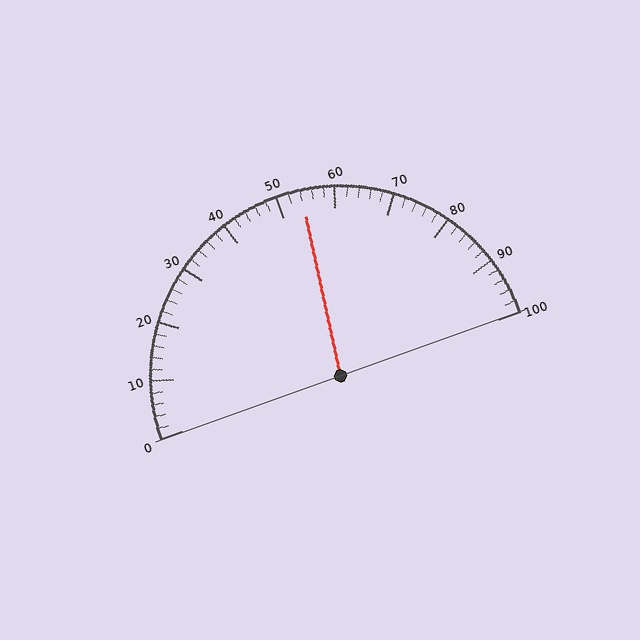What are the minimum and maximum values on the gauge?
The gauge ranges from 0 to 100.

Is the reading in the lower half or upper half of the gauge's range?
The reading is in the upper half of the range (0 to 100).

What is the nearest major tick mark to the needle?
The nearest major tick mark is 50.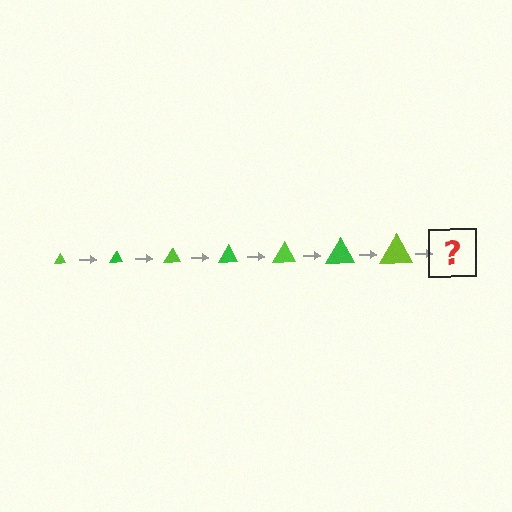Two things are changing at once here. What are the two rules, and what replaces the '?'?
The two rules are that the triangle grows larger each step and the color cycles through lime and green. The '?' should be a green triangle, larger than the previous one.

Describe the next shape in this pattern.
It should be a green triangle, larger than the previous one.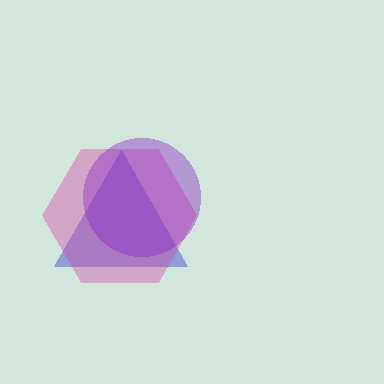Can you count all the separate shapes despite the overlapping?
Yes, there are 3 separate shapes.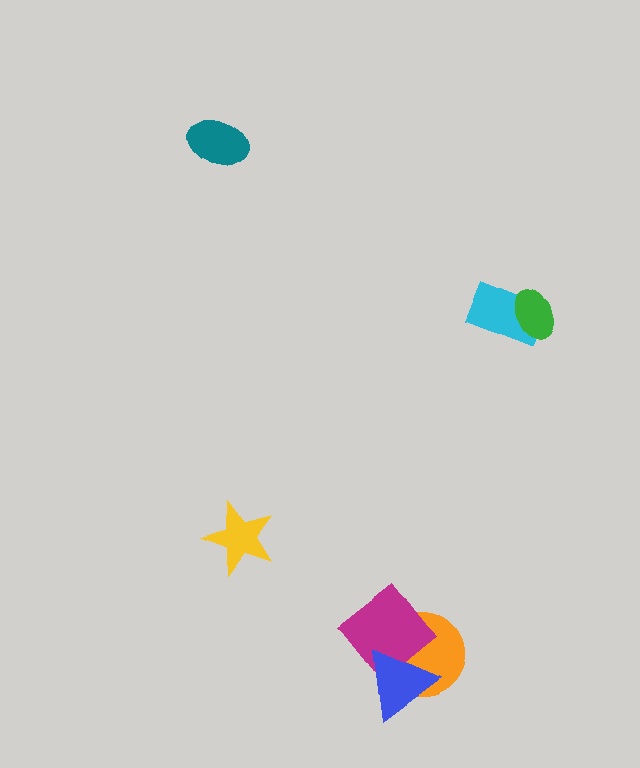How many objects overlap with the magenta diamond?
2 objects overlap with the magenta diamond.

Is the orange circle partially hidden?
Yes, it is partially covered by another shape.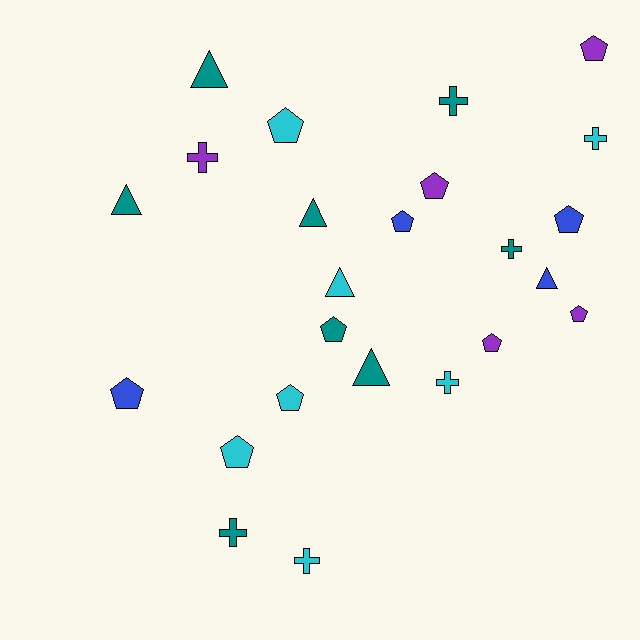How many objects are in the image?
There are 24 objects.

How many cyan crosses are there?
There are 3 cyan crosses.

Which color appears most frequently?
Teal, with 8 objects.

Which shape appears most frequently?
Pentagon, with 11 objects.